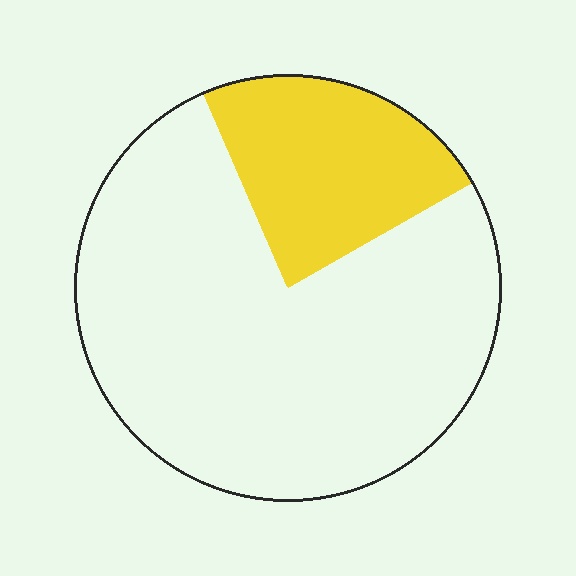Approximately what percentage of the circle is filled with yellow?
Approximately 25%.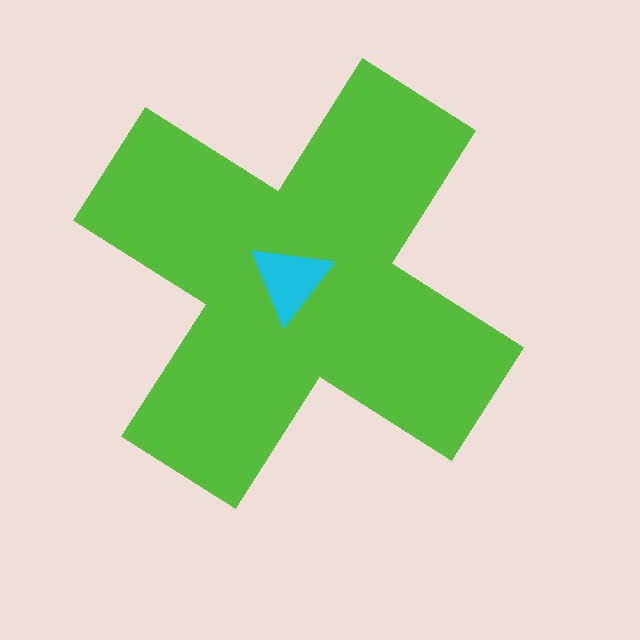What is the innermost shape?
The cyan triangle.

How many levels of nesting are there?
2.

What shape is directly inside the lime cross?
The cyan triangle.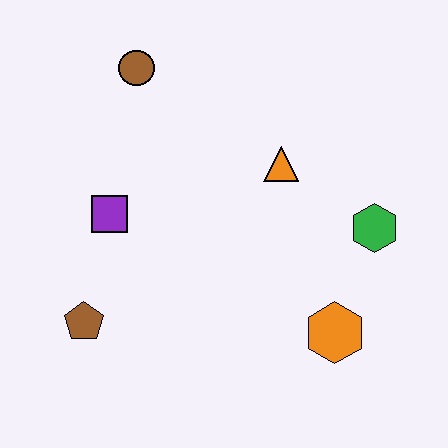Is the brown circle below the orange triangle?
No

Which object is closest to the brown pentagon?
The purple square is closest to the brown pentagon.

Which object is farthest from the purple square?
The green hexagon is farthest from the purple square.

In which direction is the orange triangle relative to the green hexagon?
The orange triangle is to the left of the green hexagon.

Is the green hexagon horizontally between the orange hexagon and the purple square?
No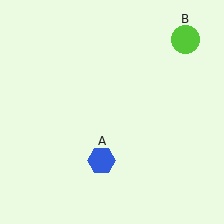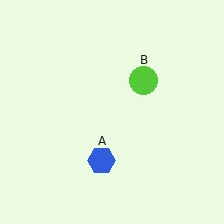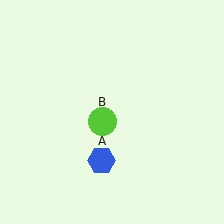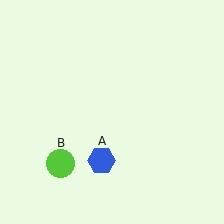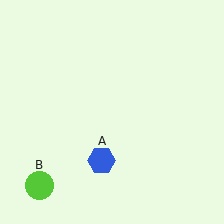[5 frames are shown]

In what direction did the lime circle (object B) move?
The lime circle (object B) moved down and to the left.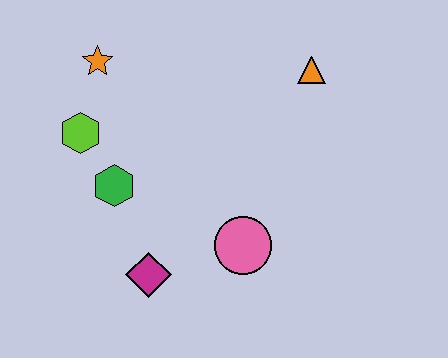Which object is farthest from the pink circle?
The orange star is farthest from the pink circle.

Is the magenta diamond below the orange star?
Yes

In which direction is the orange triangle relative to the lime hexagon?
The orange triangle is to the right of the lime hexagon.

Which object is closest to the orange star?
The lime hexagon is closest to the orange star.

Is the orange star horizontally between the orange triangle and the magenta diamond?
No